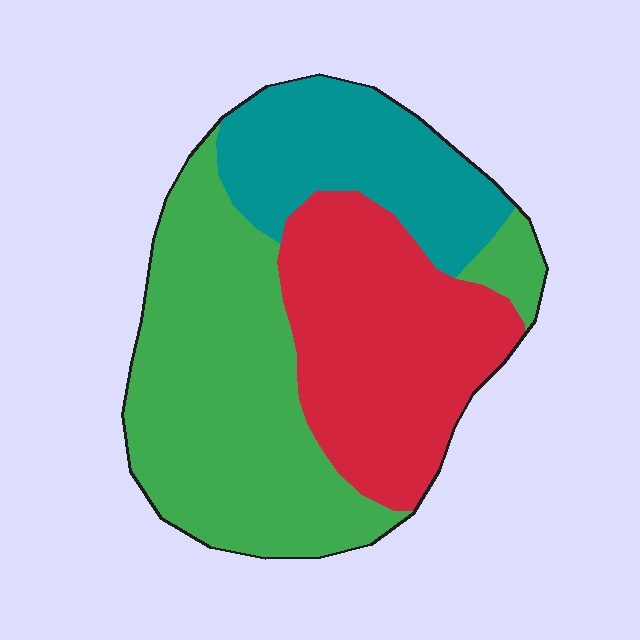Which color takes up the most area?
Green, at roughly 45%.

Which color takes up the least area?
Teal, at roughly 20%.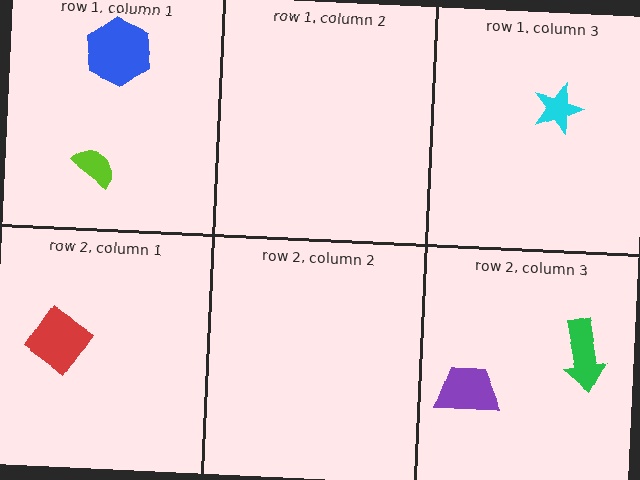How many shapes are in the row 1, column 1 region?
2.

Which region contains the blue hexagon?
The row 1, column 1 region.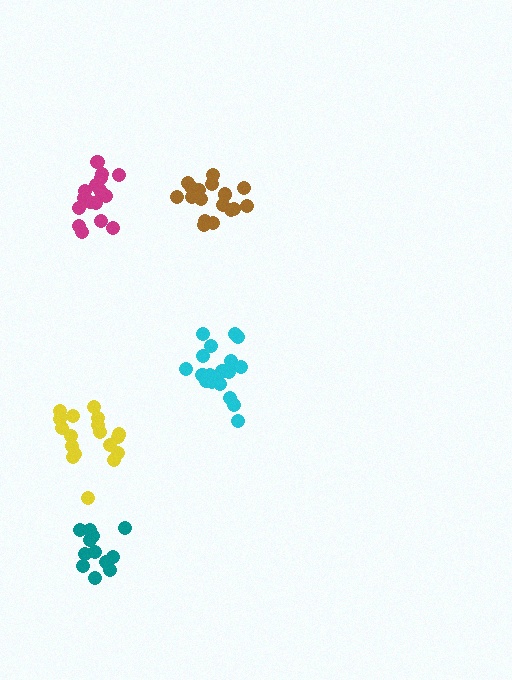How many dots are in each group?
Group 1: 18 dots, Group 2: 17 dots, Group 3: 13 dots, Group 4: 19 dots, Group 5: 17 dots (84 total).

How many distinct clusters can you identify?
There are 5 distinct clusters.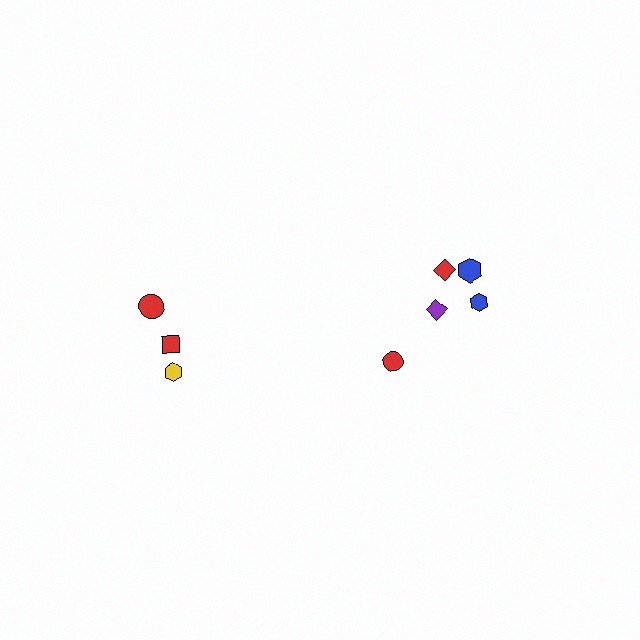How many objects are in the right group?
There are 5 objects.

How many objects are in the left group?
There are 3 objects.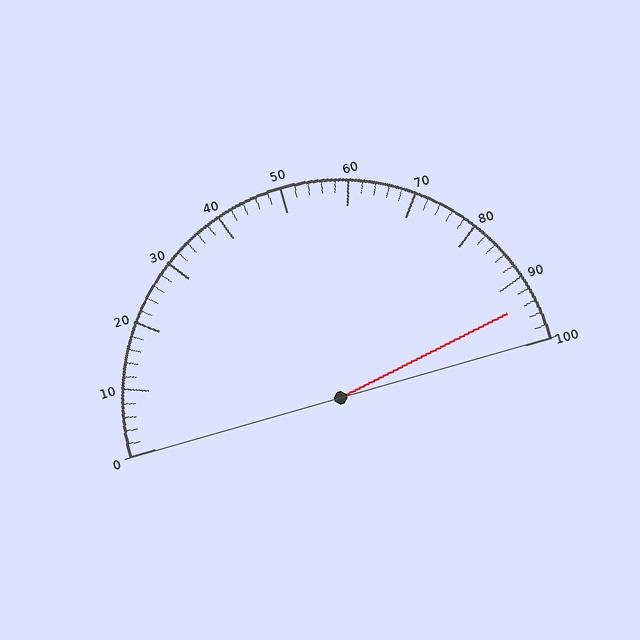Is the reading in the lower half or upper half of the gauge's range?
The reading is in the upper half of the range (0 to 100).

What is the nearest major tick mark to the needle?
The nearest major tick mark is 90.